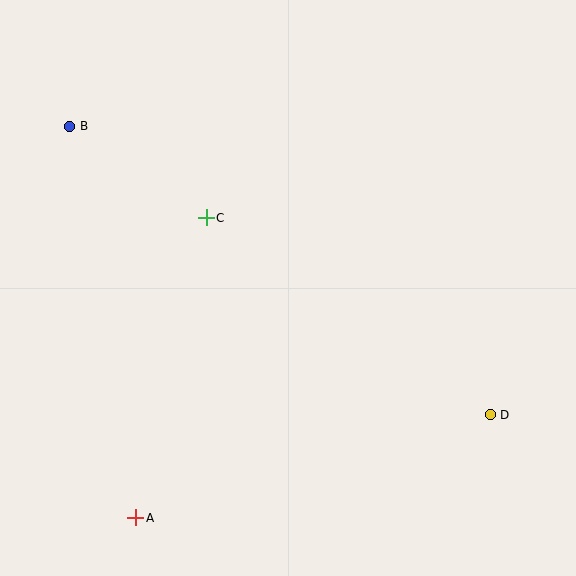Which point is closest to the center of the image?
Point C at (206, 218) is closest to the center.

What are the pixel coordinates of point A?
Point A is at (136, 518).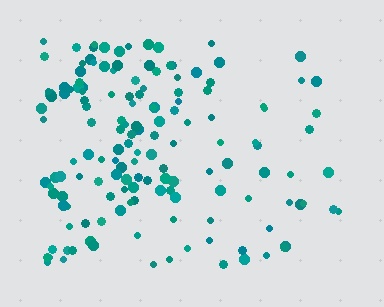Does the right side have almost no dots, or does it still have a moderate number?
Still a moderate number, just noticeably fewer than the left.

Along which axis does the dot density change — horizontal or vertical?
Horizontal.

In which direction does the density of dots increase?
From right to left, with the left side densest.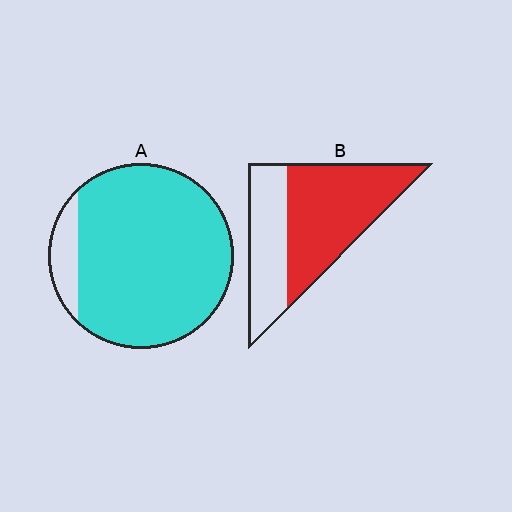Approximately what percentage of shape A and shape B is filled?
A is approximately 90% and B is approximately 60%.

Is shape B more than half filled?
Yes.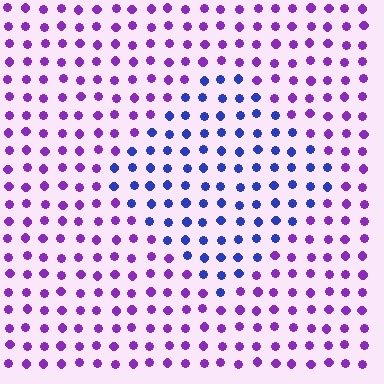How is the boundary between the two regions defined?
The boundary is defined purely by a slight shift in hue (about 47 degrees). Spacing, size, and orientation are identical on both sides.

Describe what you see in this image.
The image is filled with small purple elements in a uniform arrangement. A diamond-shaped region is visible where the elements are tinted to a slightly different hue, forming a subtle color boundary.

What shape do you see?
I see a diamond.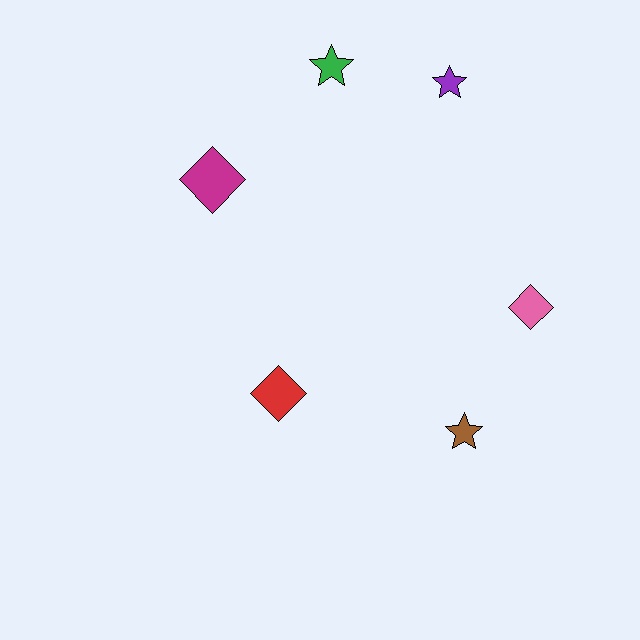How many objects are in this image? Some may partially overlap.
There are 6 objects.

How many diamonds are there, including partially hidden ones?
There are 3 diamonds.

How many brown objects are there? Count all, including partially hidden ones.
There is 1 brown object.